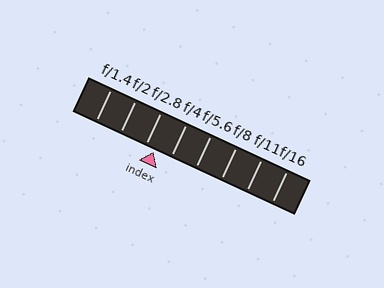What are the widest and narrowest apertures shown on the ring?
The widest aperture shown is f/1.4 and the narrowest is f/16.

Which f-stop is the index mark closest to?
The index mark is closest to f/2.8.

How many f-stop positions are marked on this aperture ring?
There are 8 f-stop positions marked.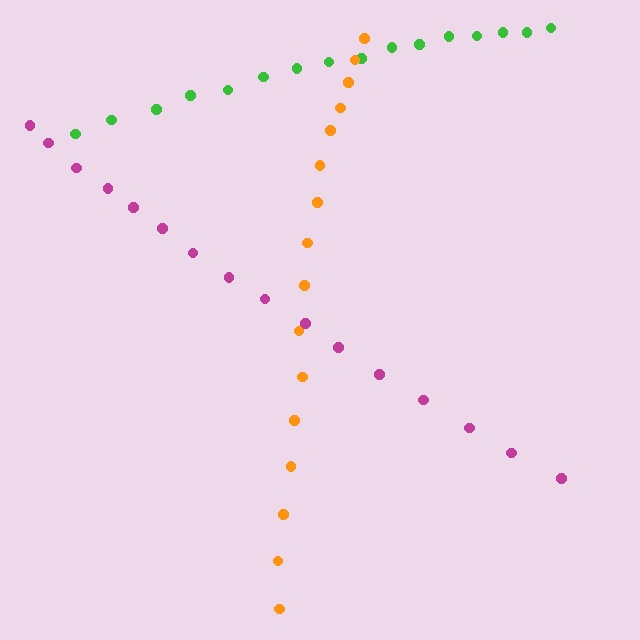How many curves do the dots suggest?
There are 3 distinct paths.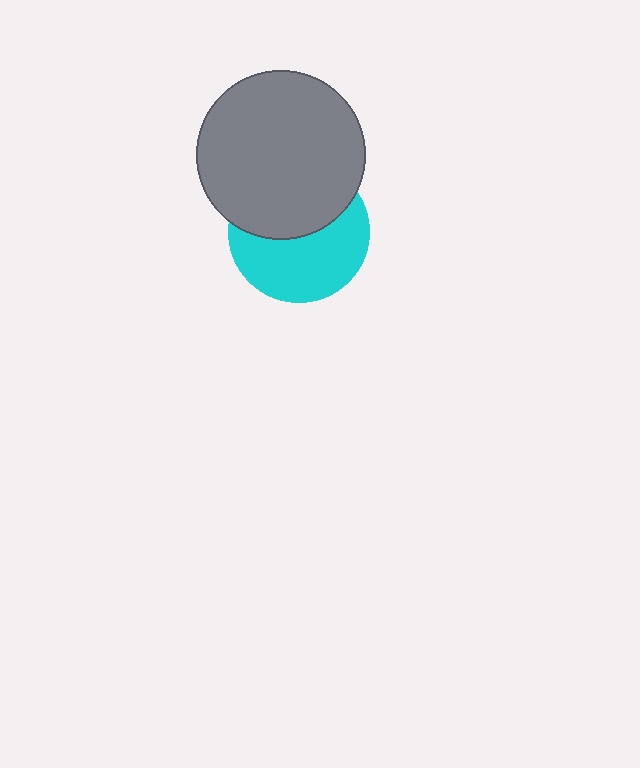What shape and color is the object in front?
The object in front is a gray circle.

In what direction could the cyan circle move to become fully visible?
The cyan circle could move down. That would shift it out from behind the gray circle entirely.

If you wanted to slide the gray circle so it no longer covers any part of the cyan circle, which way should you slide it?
Slide it up — that is the most direct way to separate the two shapes.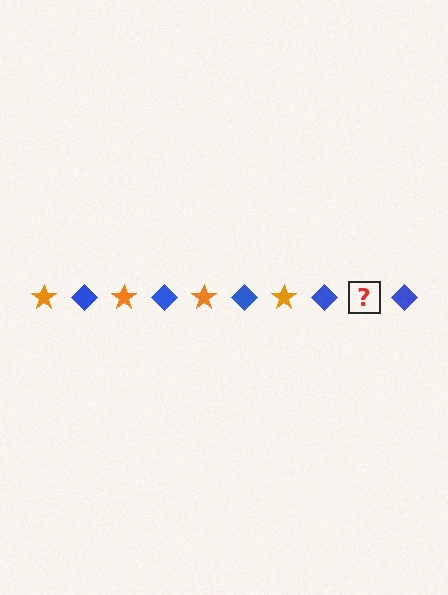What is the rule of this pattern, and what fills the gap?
The rule is that the pattern alternates between orange star and blue diamond. The gap should be filled with an orange star.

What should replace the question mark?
The question mark should be replaced with an orange star.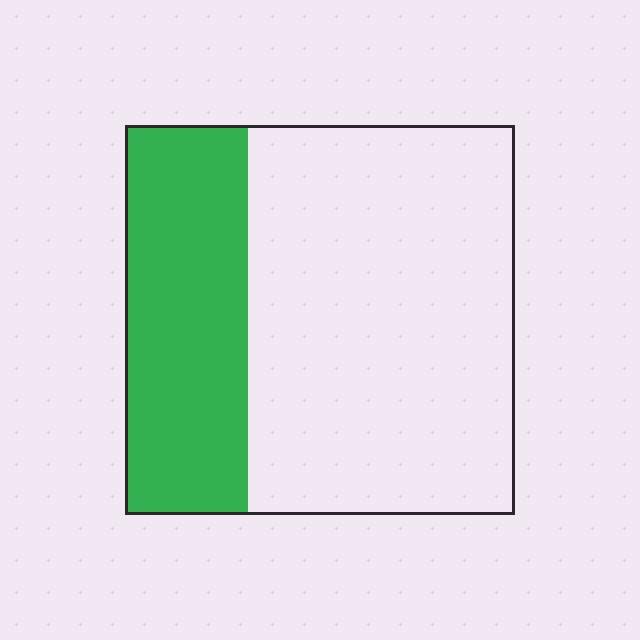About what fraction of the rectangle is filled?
About one third (1/3).